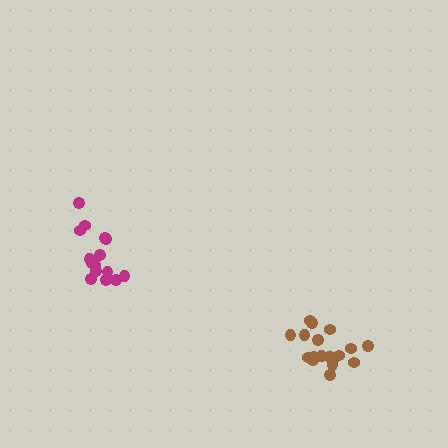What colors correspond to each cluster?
The clusters are colored: brown, magenta.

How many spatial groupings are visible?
There are 2 spatial groupings.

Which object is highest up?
The magenta cluster is topmost.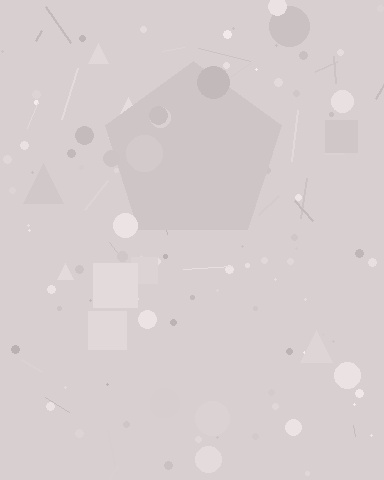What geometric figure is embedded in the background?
A pentagon is embedded in the background.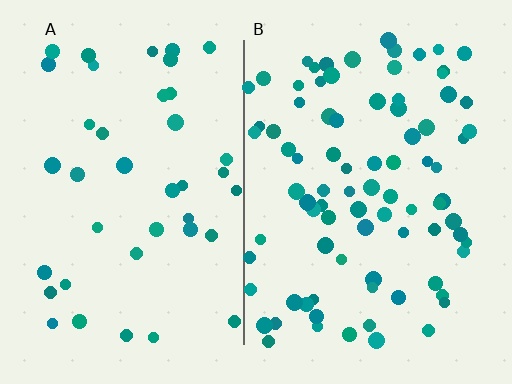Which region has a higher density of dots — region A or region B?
B (the right).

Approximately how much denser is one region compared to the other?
Approximately 2.1× — region B over region A.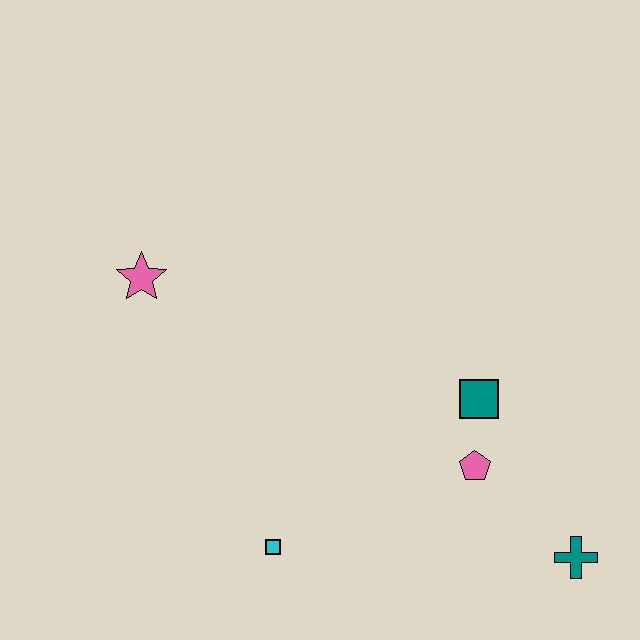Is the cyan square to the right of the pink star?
Yes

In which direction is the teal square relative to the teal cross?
The teal square is above the teal cross.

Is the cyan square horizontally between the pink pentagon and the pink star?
Yes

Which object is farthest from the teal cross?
The pink star is farthest from the teal cross.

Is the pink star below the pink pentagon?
No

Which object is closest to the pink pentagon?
The teal square is closest to the pink pentagon.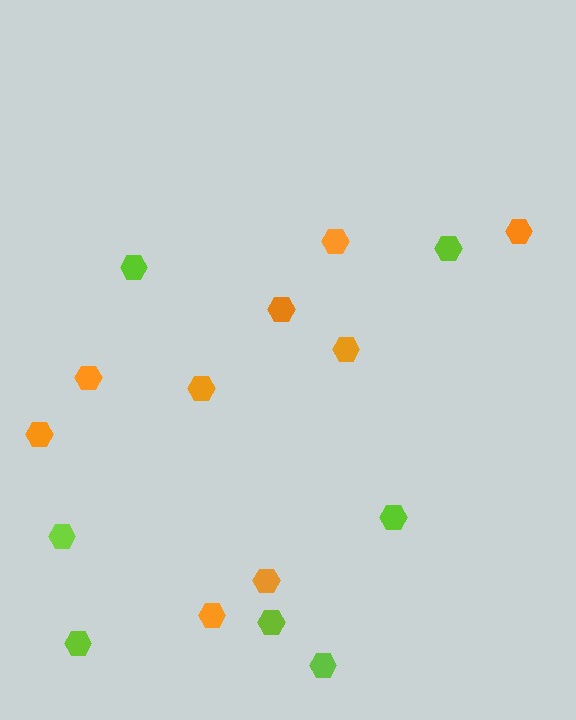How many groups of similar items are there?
There are 2 groups: one group of lime hexagons (7) and one group of orange hexagons (9).